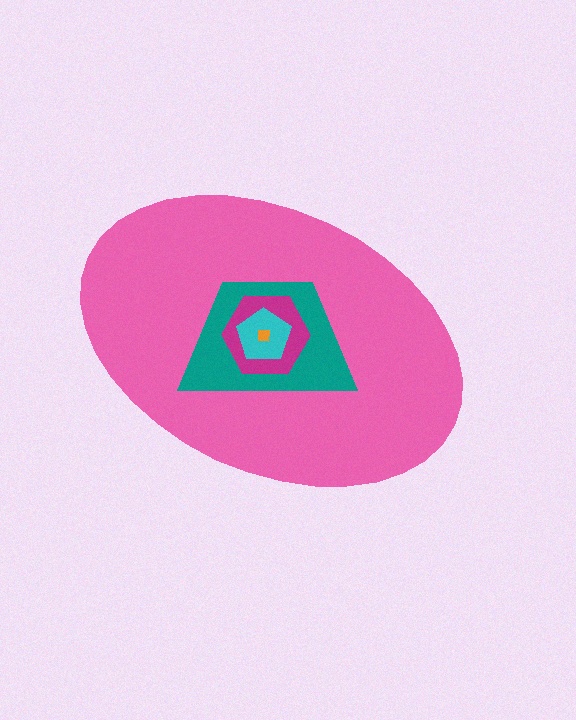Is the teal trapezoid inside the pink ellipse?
Yes.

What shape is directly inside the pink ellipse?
The teal trapezoid.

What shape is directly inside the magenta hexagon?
The cyan pentagon.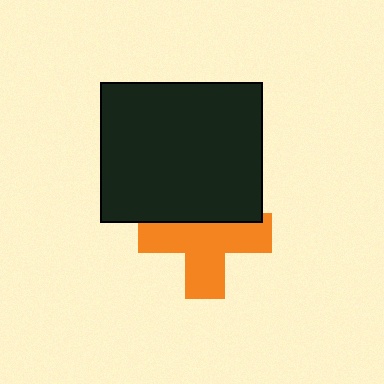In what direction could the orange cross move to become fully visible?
The orange cross could move down. That would shift it out from behind the black rectangle entirely.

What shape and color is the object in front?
The object in front is a black rectangle.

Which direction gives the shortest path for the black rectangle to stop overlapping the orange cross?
Moving up gives the shortest separation.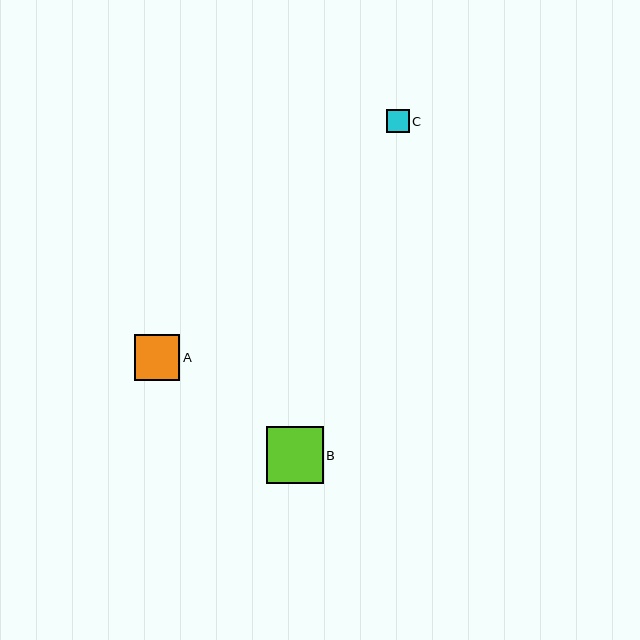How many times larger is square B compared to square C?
Square B is approximately 2.5 times the size of square C.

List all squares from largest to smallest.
From largest to smallest: B, A, C.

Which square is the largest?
Square B is the largest with a size of approximately 57 pixels.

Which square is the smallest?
Square C is the smallest with a size of approximately 23 pixels.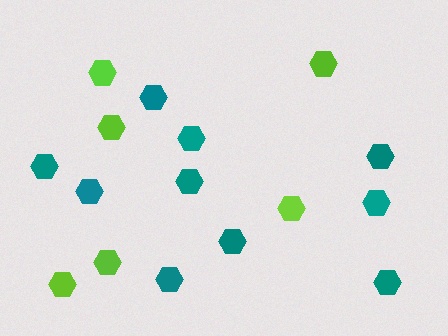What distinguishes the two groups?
There are 2 groups: one group of lime hexagons (6) and one group of teal hexagons (10).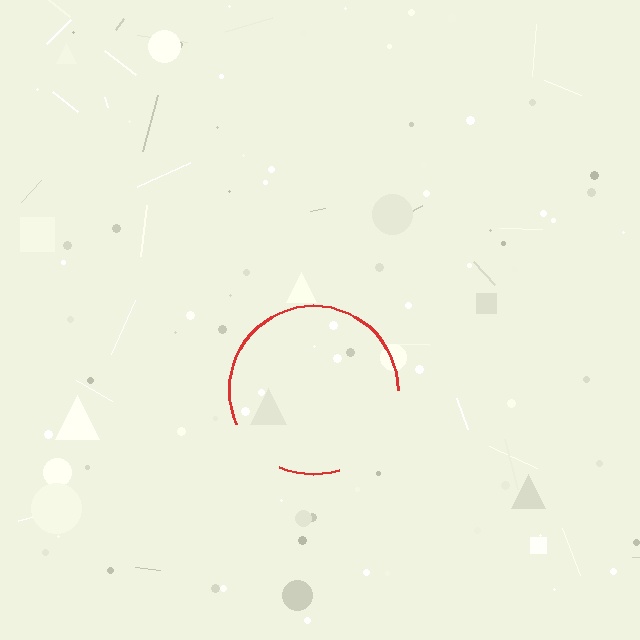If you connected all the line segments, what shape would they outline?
They would outline a circle.